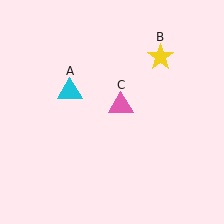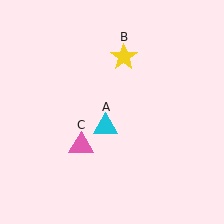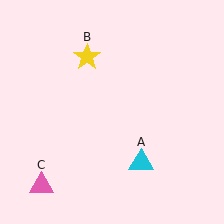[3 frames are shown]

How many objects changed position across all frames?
3 objects changed position: cyan triangle (object A), yellow star (object B), pink triangle (object C).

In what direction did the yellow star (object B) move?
The yellow star (object B) moved left.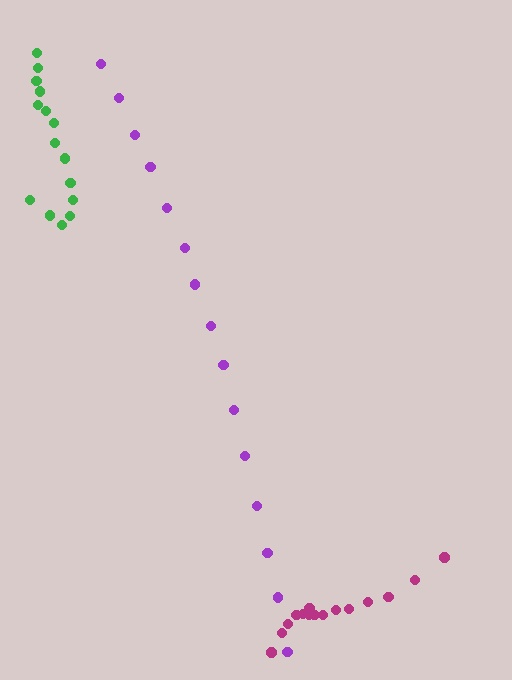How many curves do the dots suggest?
There are 3 distinct paths.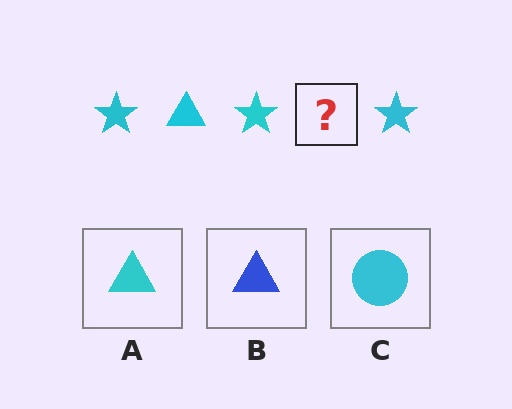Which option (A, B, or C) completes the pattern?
A.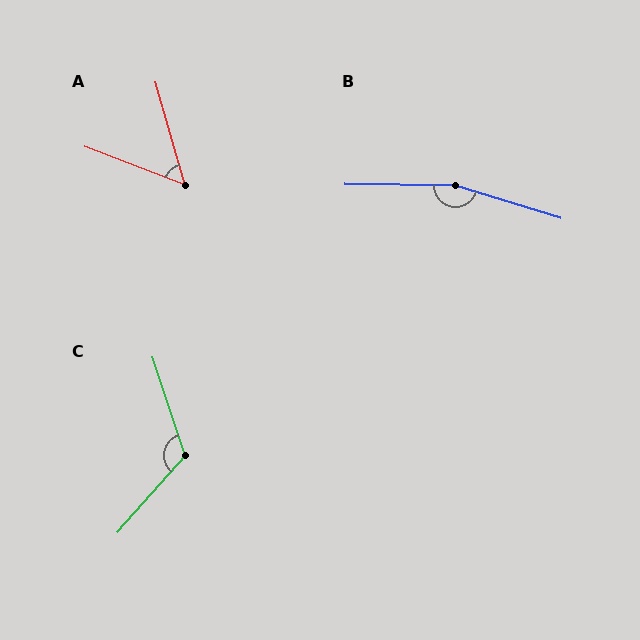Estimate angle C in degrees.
Approximately 120 degrees.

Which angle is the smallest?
A, at approximately 53 degrees.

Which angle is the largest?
B, at approximately 164 degrees.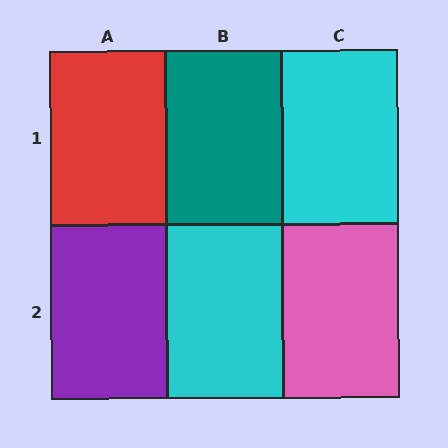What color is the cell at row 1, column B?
Teal.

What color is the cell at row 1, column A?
Red.